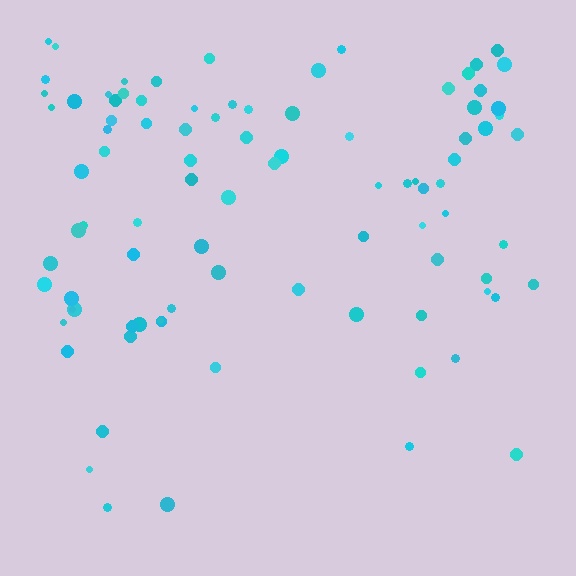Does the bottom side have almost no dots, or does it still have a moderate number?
Still a moderate number, just noticeably fewer than the top.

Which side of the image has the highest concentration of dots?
The top.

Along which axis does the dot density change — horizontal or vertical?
Vertical.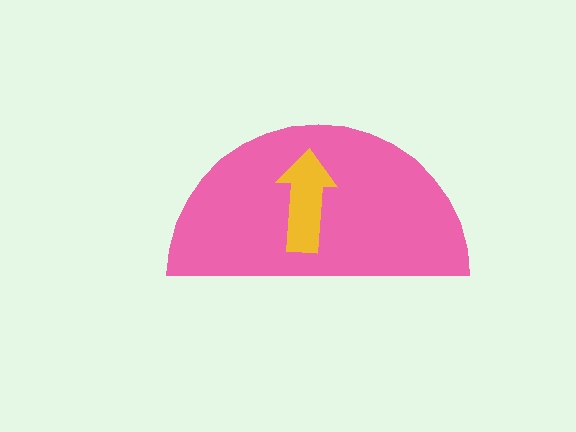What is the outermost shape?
The pink semicircle.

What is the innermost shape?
The yellow arrow.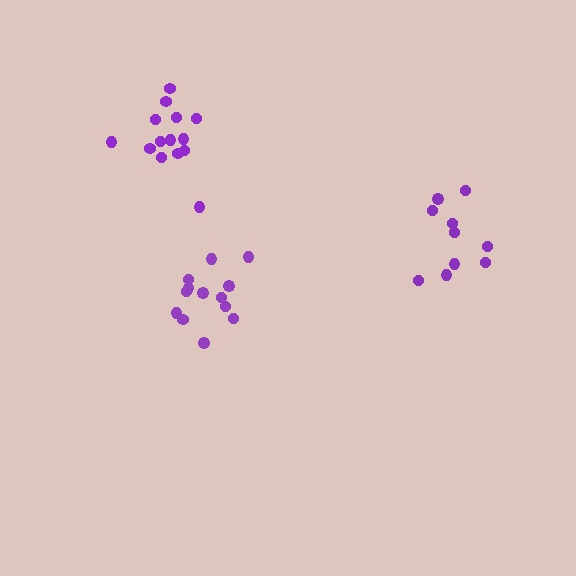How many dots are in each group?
Group 1: 13 dots, Group 2: 10 dots, Group 3: 14 dots (37 total).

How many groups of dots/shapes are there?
There are 3 groups.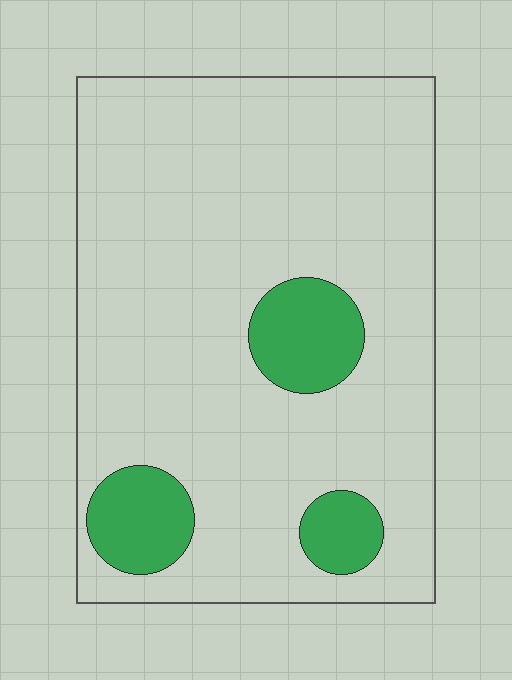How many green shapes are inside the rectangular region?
3.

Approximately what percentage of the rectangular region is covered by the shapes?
Approximately 15%.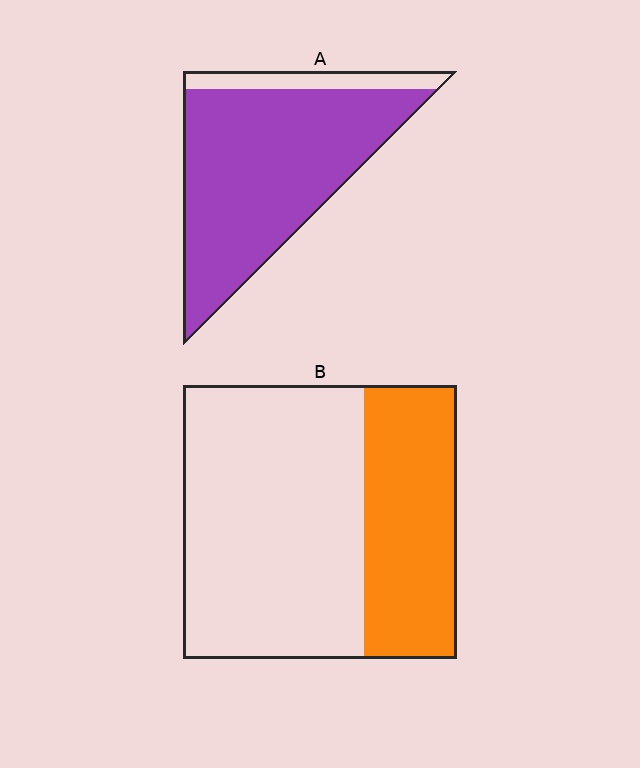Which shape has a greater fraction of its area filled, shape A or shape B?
Shape A.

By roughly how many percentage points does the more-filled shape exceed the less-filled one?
By roughly 55 percentage points (A over B).